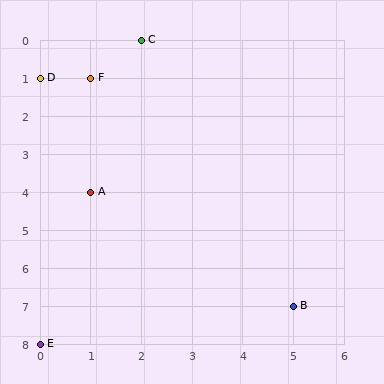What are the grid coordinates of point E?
Point E is at grid coordinates (0, 8).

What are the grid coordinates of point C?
Point C is at grid coordinates (2, 0).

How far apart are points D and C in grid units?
Points D and C are 2 columns and 1 row apart (about 2.2 grid units diagonally).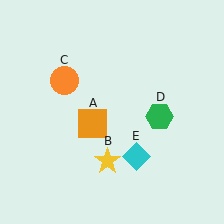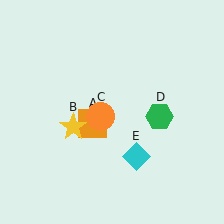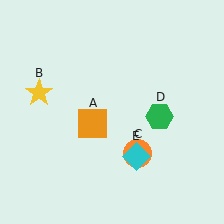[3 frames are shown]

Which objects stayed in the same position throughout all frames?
Orange square (object A) and green hexagon (object D) and cyan diamond (object E) remained stationary.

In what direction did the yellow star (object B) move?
The yellow star (object B) moved up and to the left.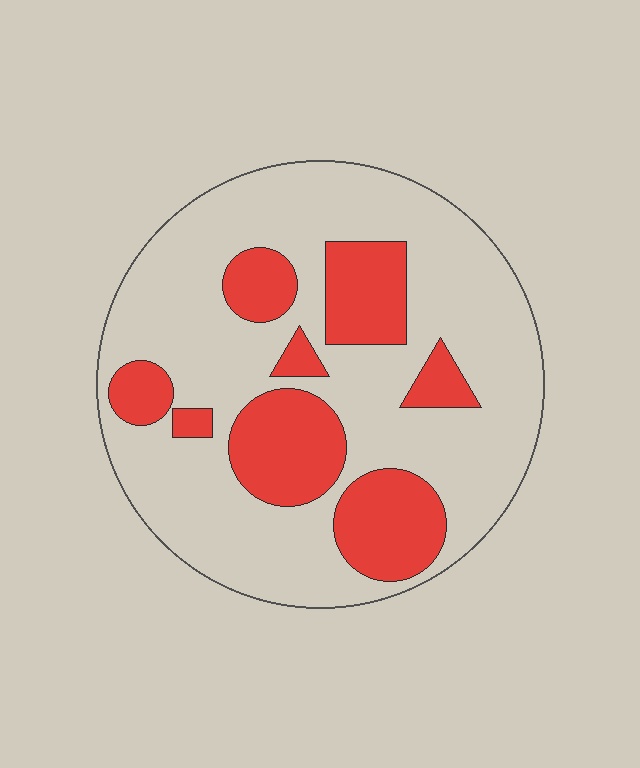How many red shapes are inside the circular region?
8.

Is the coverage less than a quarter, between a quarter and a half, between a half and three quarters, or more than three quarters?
Between a quarter and a half.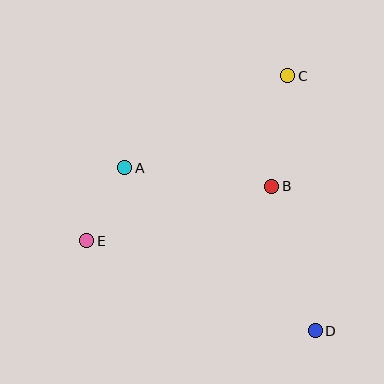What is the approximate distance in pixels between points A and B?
The distance between A and B is approximately 148 pixels.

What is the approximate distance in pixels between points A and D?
The distance between A and D is approximately 251 pixels.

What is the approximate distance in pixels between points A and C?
The distance between A and C is approximately 187 pixels.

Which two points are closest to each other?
Points A and E are closest to each other.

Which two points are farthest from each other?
Points C and E are farthest from each other.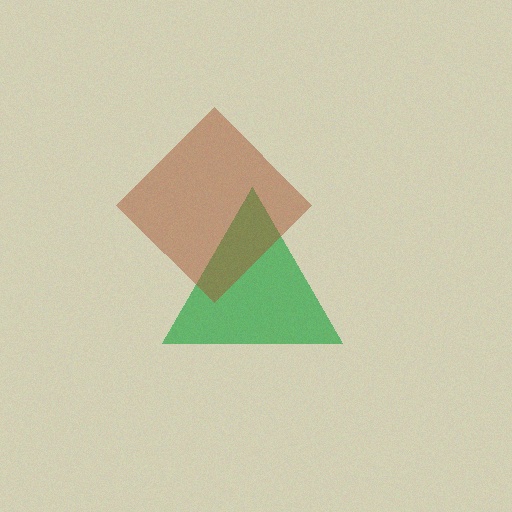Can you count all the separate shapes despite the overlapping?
Yes, there are 2 separate shapes.